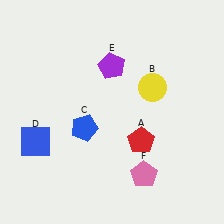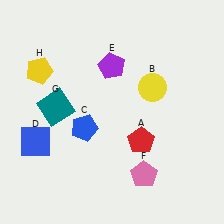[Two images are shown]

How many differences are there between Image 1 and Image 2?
There are 2 differences between the two images.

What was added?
A teal square (G), a yellow pentagon (H) were added in Image 2.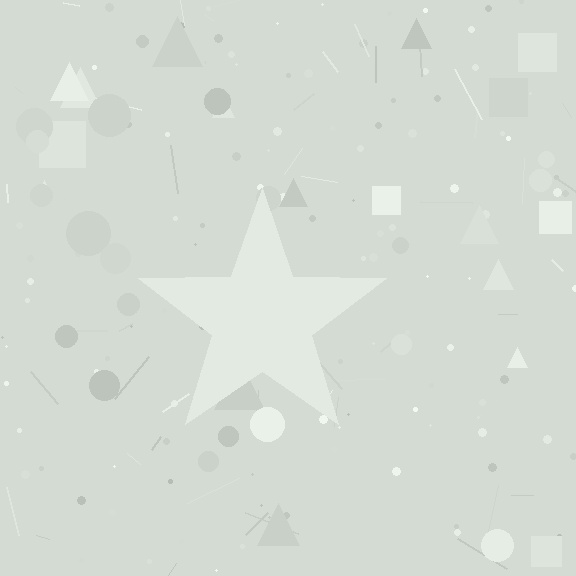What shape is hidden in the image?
A star is hidden in the image.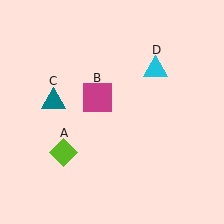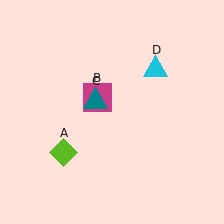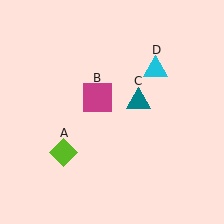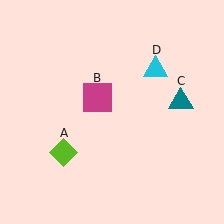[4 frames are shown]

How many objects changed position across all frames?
1 object changed position: teal triangle (object C).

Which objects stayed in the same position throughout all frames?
Lime diamond (object A) and magenta square (object B) and cyan triangle (object D) remained stationary.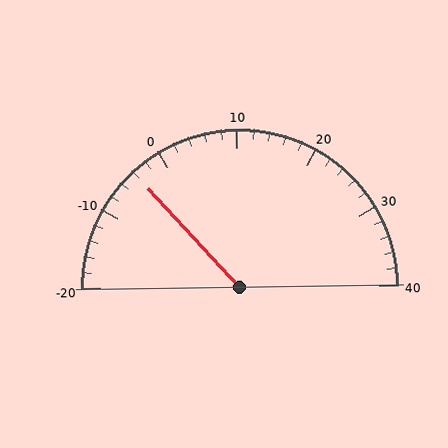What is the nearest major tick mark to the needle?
The nearest major tick mark is 0.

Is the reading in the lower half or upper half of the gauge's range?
The reading is in the lower half of the range (-20 to 40).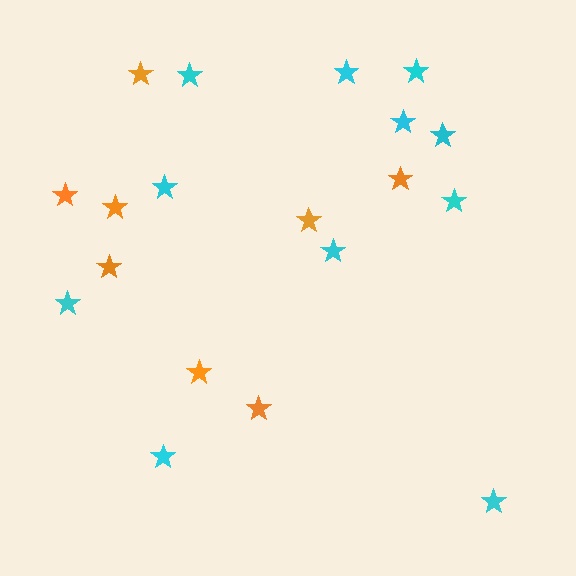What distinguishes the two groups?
There are 2 groups: one group of orange stars (8) and one group of cyan stars (11).